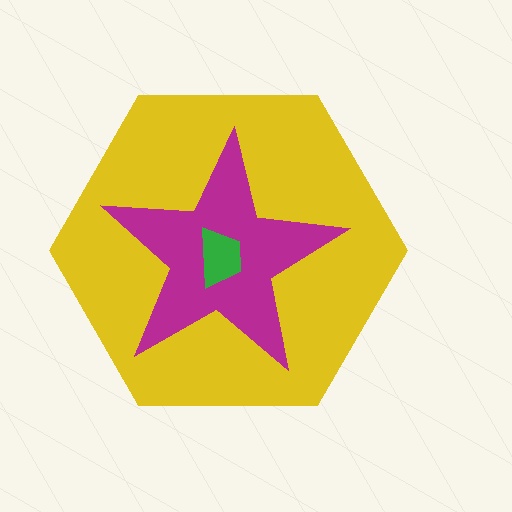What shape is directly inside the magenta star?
The green trapezoid.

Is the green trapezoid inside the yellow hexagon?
Yes.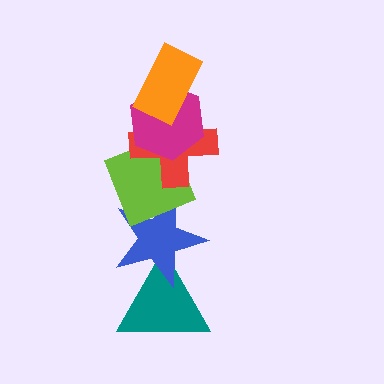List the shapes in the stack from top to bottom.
From top to bottom: the orange rectangle, the magenta hexagon, the red cross, the lime diamond, the blue star, the teal triangle.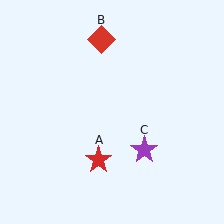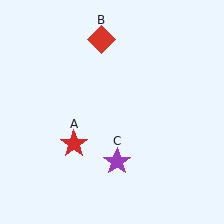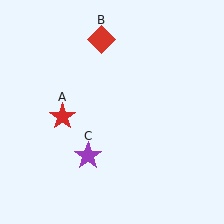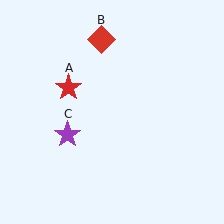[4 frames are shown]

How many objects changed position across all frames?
2 objects changed position: red star (object A), purple star (object C).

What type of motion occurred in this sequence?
The red star (object A), purple star (object C) rotated clockwise around the center of the scene.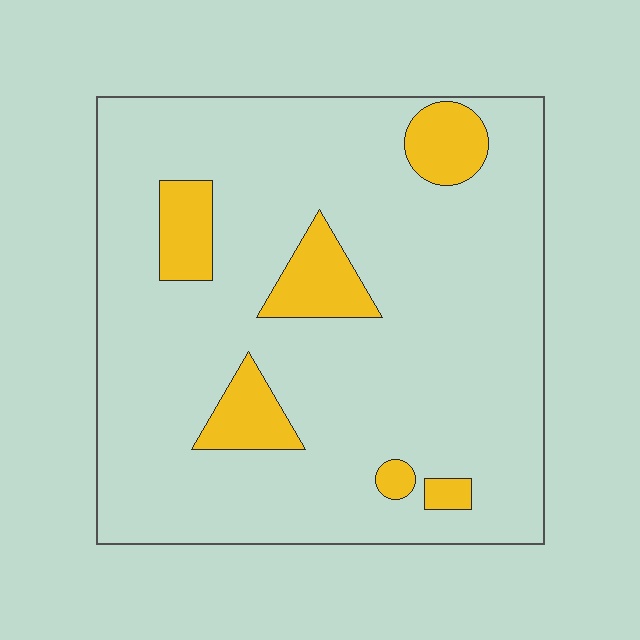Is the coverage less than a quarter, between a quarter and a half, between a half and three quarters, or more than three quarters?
Less than a quarter.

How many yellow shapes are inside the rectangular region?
6.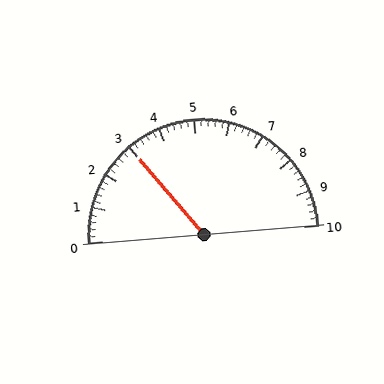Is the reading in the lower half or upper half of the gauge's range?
The reading is in the lower half of the range (0 to 10).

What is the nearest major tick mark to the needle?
The nearest major tick mark is 3.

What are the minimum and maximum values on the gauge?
The gauge ranges from 0 to 10.